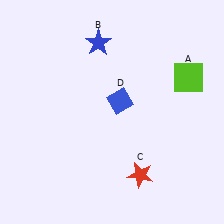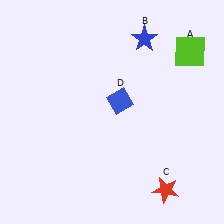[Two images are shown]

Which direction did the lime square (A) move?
The lime square (A) moved up.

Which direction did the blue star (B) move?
The blue star (B) moved right.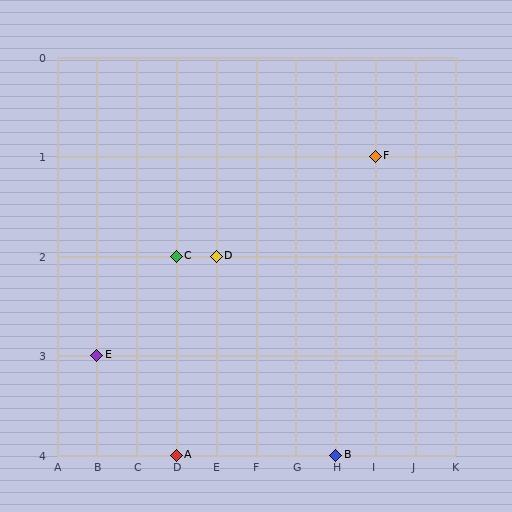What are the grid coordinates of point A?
Point A is at grid coordinates (D, 4).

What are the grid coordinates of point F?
Point F is at grid coordinates (I, 1).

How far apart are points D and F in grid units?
Points D and F are 4 columns and 1 row apart (about 4.1 grid units diagonally).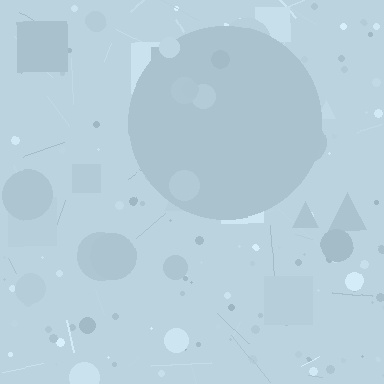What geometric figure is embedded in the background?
A circle is embedded in the background.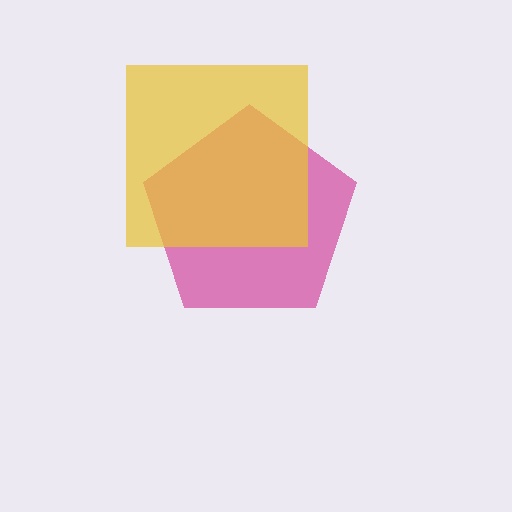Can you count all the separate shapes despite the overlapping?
Yes, there are 2 separate shapes.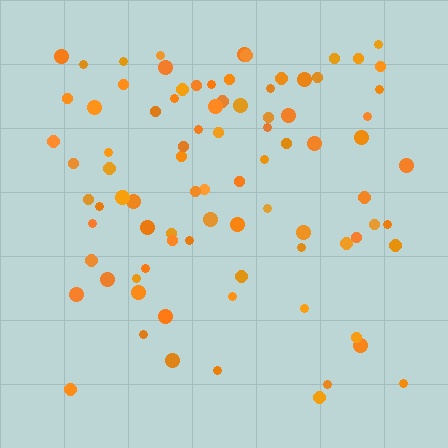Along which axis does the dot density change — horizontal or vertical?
Vertical.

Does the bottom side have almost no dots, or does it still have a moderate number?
Still a moderate number, just noticeably fewer than the top.